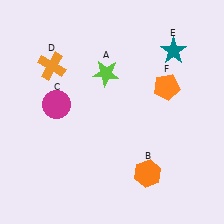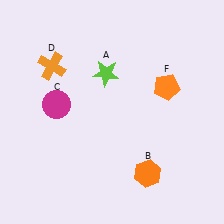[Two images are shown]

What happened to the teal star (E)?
The teal star (E) was removed in Image 2. It was in the top-right area of Image 1.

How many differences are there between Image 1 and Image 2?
There is 1 difference between the two images.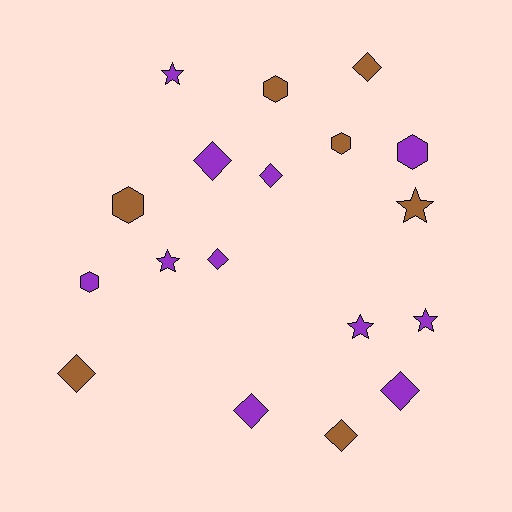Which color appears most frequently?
Purple, with 11 objects.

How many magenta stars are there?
There are no magenta stars.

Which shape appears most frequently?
Diamond, with 8 objects.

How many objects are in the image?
There are 18 objects.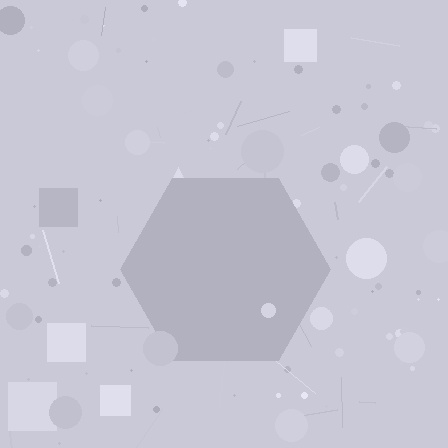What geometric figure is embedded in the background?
A hexagon is embedded in the background.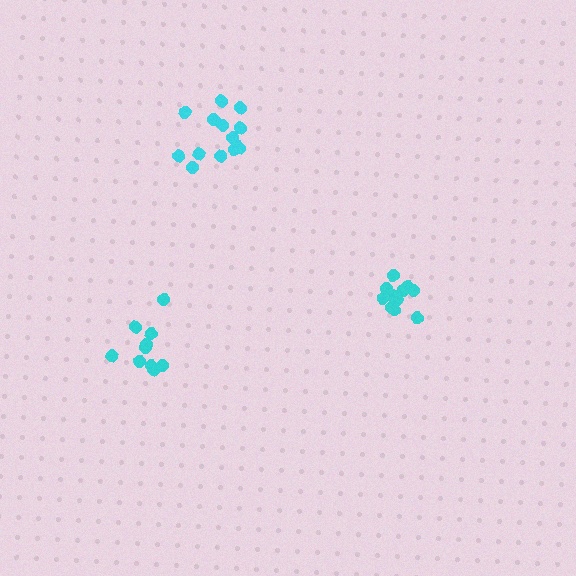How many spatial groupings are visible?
There are 3 spatial groupings.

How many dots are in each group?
Group 1: 14 dots, Group 2: 10 dots, Group 3: 12 dots (36 total).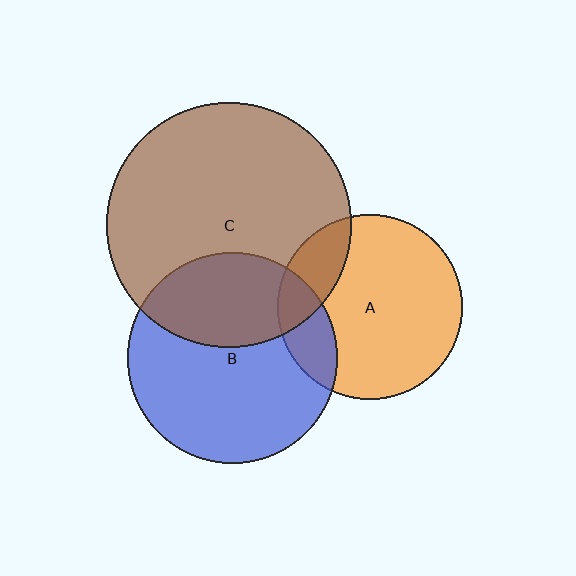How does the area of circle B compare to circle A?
Approximately 1.3 times.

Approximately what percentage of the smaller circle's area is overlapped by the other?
Approximately 35%.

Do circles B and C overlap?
Yes.